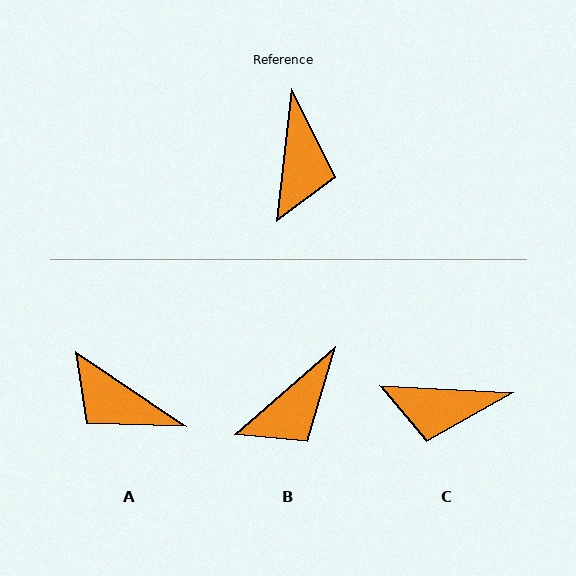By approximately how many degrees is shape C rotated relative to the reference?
Approximately 86 degrees clockwise.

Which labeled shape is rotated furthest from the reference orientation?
A, about 118 degrees away.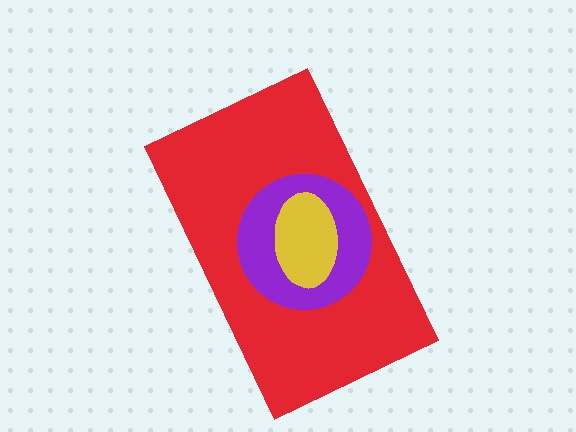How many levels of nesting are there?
3.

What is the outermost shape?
The red rectangle.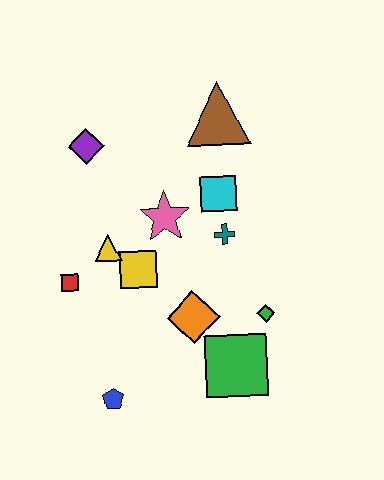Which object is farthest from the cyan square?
The blue pentagon is farthest from the cyan square.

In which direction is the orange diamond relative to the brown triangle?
The orange diamond is below the brown triangle.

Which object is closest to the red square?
The yellow triangle is closest to the red square.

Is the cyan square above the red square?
Yes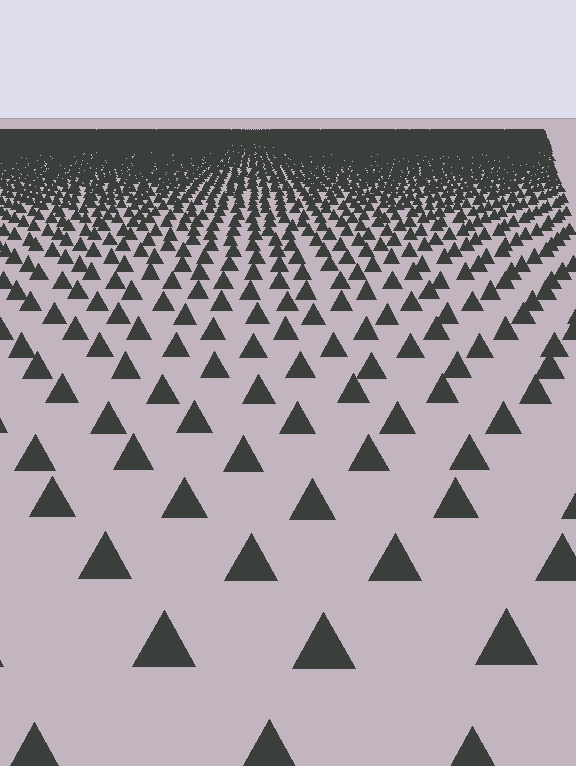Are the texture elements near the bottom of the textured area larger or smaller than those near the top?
Larger. Near the bottom, elements are closer to the viewer and appear at a bigger on-screen size.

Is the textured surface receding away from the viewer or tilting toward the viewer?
The surface is receding away from the viewer. Texture elements get smaller and denser toward the top.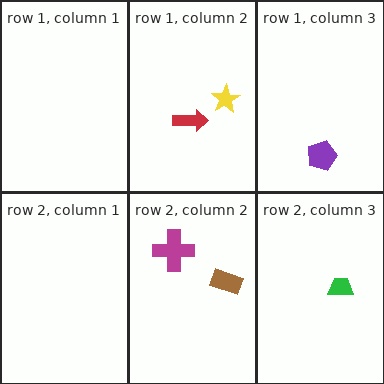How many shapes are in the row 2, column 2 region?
2.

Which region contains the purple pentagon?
The row 1, column 3 region.